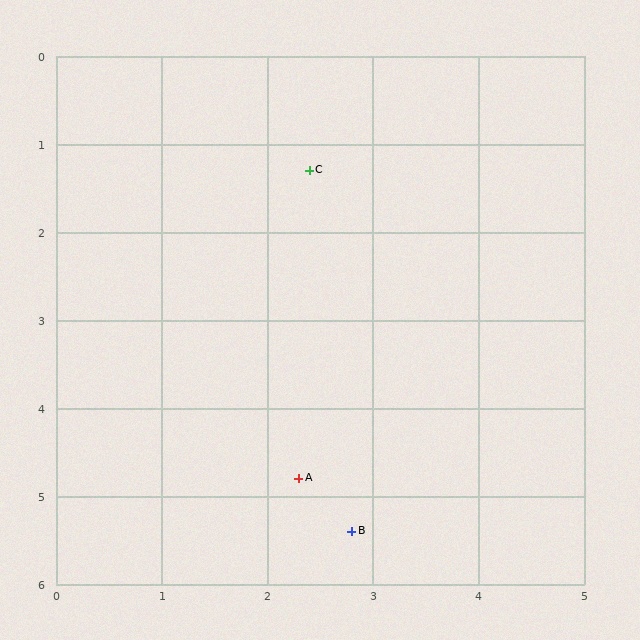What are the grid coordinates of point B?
Point B is at approximately (2.8, 5.4).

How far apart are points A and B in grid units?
Points A and B are about 0.8 grid units apart.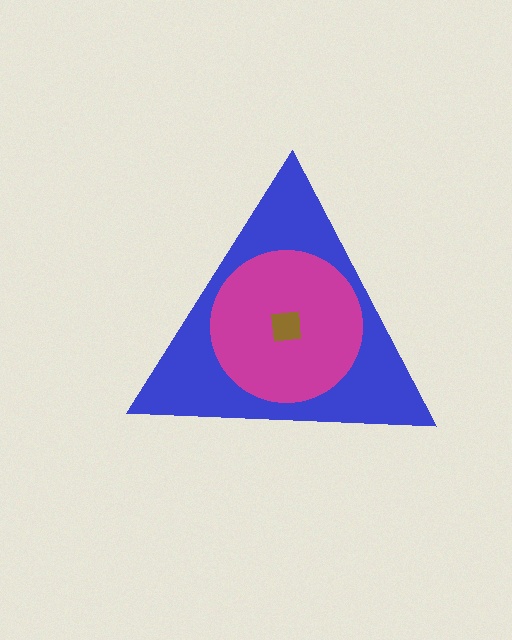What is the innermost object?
The brown square.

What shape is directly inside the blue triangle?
The magenta circle.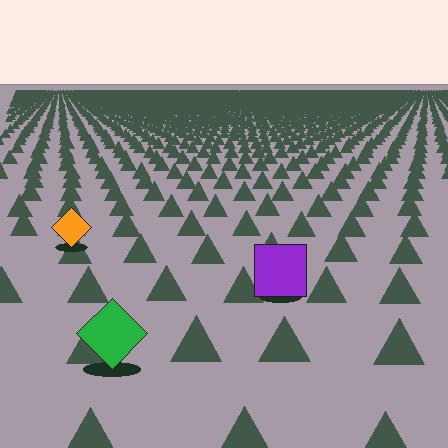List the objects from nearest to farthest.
From nearest to farthest: the green diamond, the purple square, the orange diamond.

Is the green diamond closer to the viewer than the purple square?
Yes. The green diamond is closer — you can tell from the texture gradient: the ground texture is coarser near it.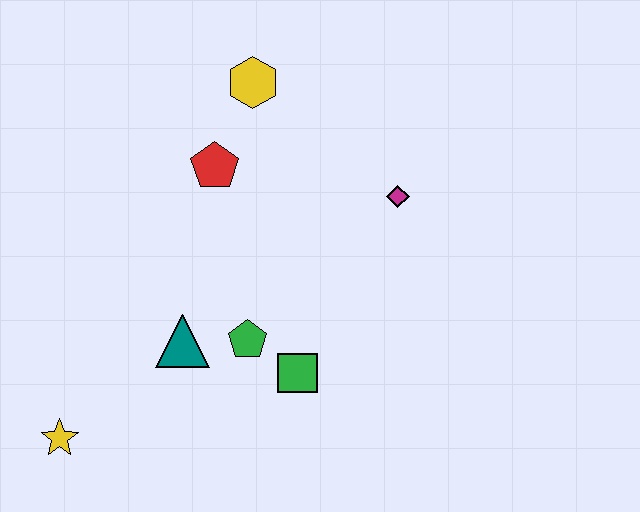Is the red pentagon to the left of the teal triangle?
No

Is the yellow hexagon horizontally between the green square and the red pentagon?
Yes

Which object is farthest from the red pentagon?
The yellow star is farthest from the red pentagon.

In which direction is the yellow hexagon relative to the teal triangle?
The yellow hexagon is above the teal triangle.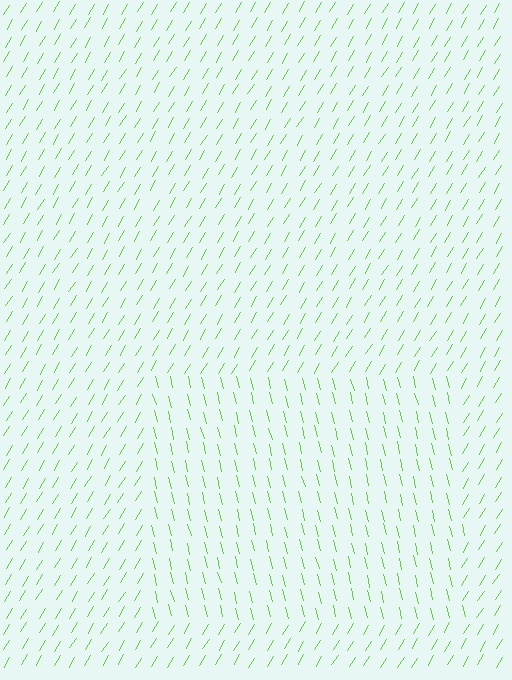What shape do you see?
I see a rectangle.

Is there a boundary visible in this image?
Yes, there is a texture boundary formed by a change in line orientation.